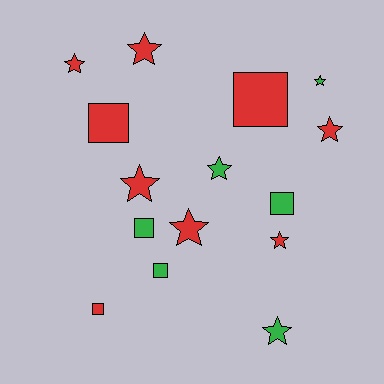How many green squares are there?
There are 3 green squares.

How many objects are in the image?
There are 15 objects.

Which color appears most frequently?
Red, with 9 objects.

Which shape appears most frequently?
Star, with 9 objects.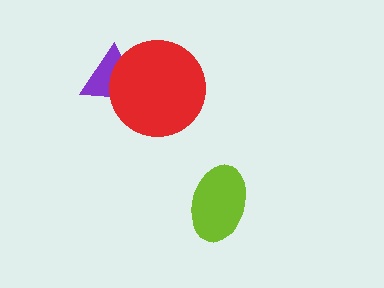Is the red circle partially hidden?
No, no other shape covers it.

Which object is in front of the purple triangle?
The red circle is in front of the purple triangle.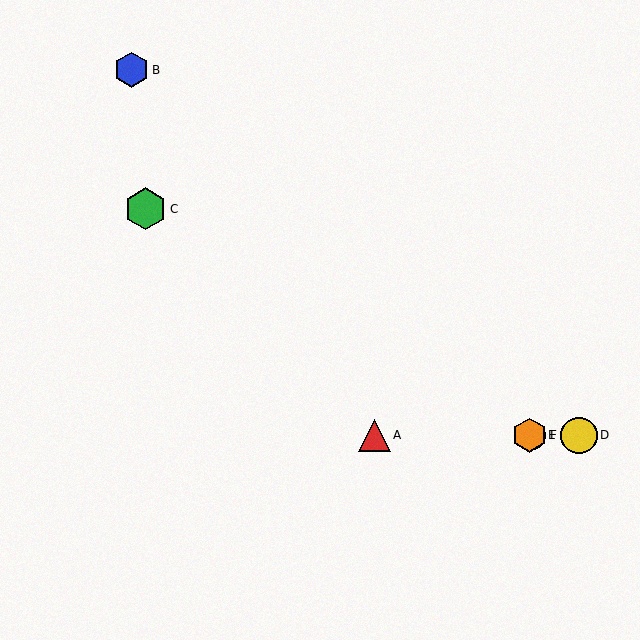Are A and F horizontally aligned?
Yes, both are at y≈435.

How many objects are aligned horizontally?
4 objects (A, D, E, F) are aligned horizontally.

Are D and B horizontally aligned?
No, D is at y≈435 and B is at y≈70.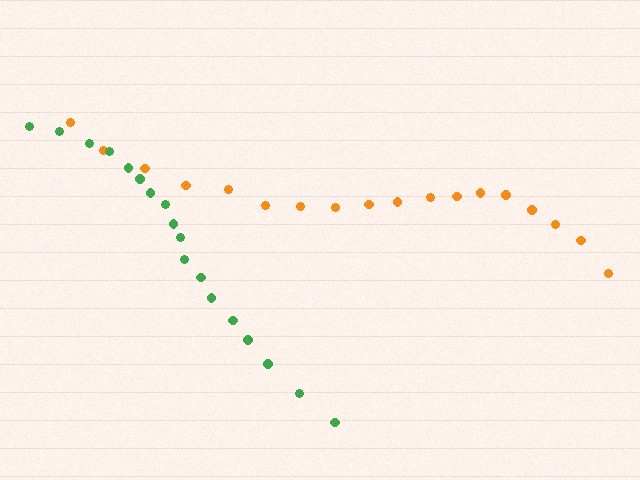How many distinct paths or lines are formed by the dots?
There are 2 distinct paths.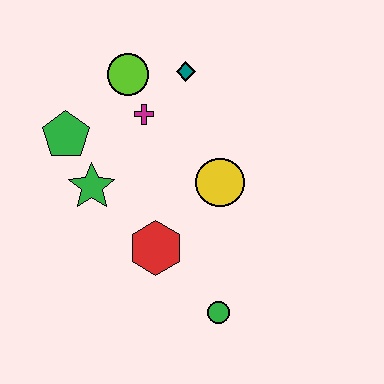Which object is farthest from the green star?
The green circle is farthest from the green star.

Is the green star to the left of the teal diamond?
Yes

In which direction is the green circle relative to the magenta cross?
The green circle is below the magenta cross.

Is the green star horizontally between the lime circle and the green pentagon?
Yes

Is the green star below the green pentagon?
Yes